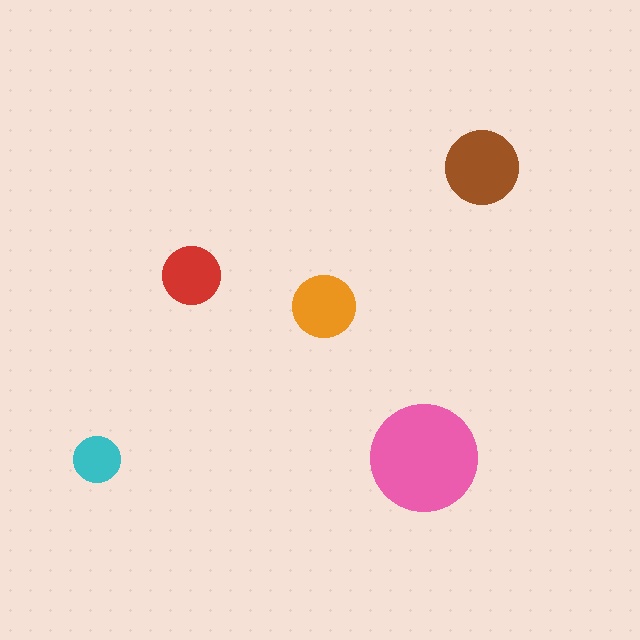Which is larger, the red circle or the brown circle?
The brown one.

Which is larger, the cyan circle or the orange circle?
The orange one.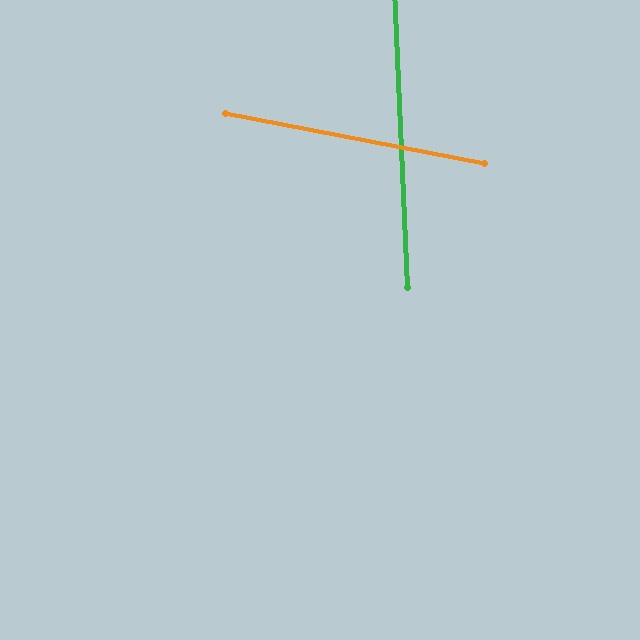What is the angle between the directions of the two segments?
Approximately 77 degrees.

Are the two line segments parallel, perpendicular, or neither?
Neither parallel nor perpendicular — they differ by about 77°.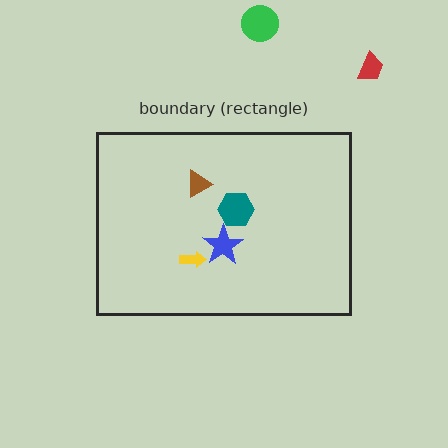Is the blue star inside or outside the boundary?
Inside.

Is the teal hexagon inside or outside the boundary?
Inside.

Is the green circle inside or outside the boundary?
Outside.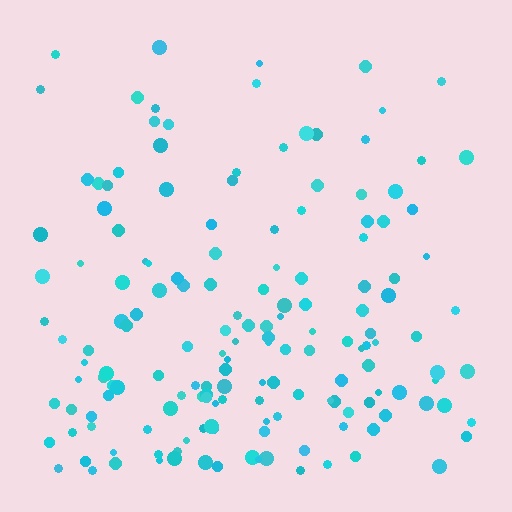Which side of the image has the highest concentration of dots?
The bottom.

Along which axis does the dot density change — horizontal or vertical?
Vertical.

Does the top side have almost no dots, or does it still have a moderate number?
Still a moderate number, just noticeably fewer than the bottom.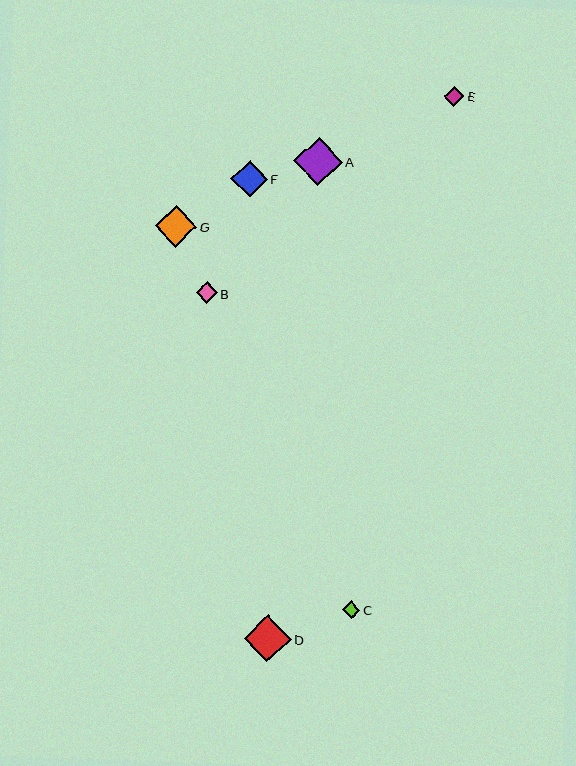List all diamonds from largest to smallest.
From largest to smallest: A, D, G, F, B, E, C.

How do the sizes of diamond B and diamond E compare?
Diamond B and diamond E are approximately the same size.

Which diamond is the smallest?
Diamond C is the smallest with a size of approximately 17 pixels.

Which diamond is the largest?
Diamond A is the largest with a size of approximately 49 pixels.